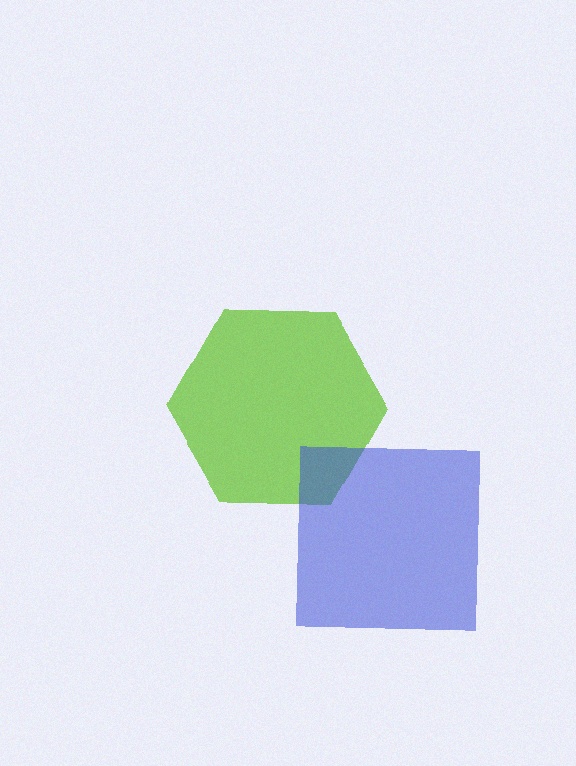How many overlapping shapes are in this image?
There are 2 overlapping shapes in the image.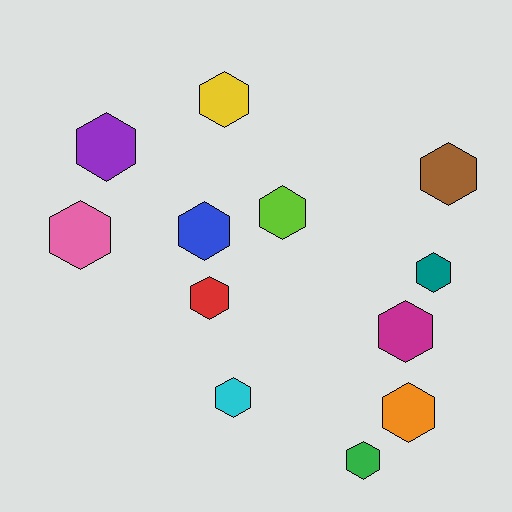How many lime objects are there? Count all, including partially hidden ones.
There is 1 lime object.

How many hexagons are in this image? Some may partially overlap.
There are 12 hexagons.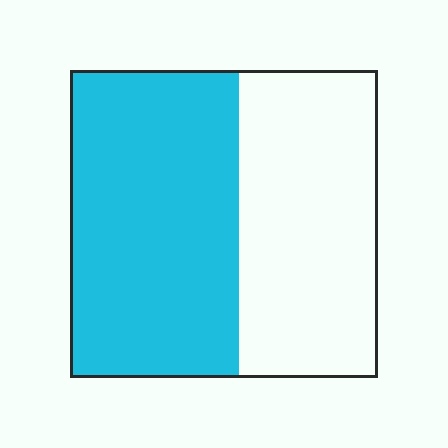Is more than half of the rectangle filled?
Yes.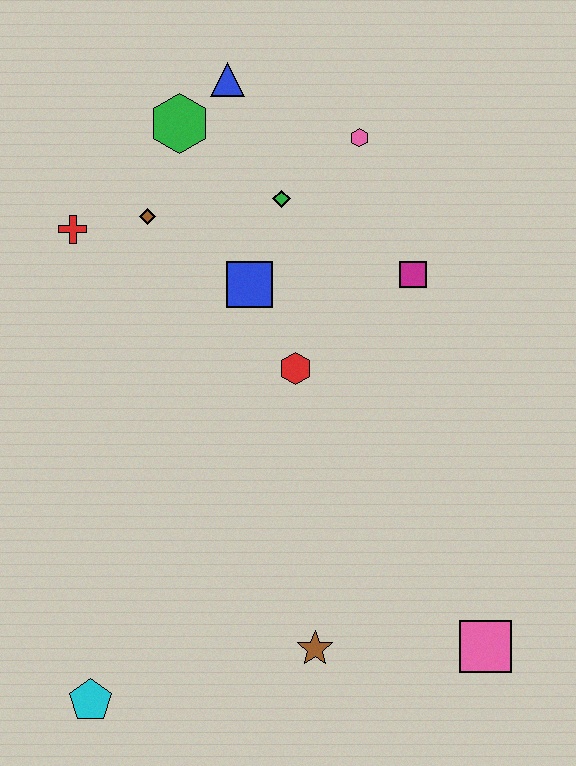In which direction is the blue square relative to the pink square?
The blue square is above the pink square.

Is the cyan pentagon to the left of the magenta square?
Yes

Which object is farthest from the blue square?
The cyan pentagon is farthest from the blue square.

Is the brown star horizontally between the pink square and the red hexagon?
Yes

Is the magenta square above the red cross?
No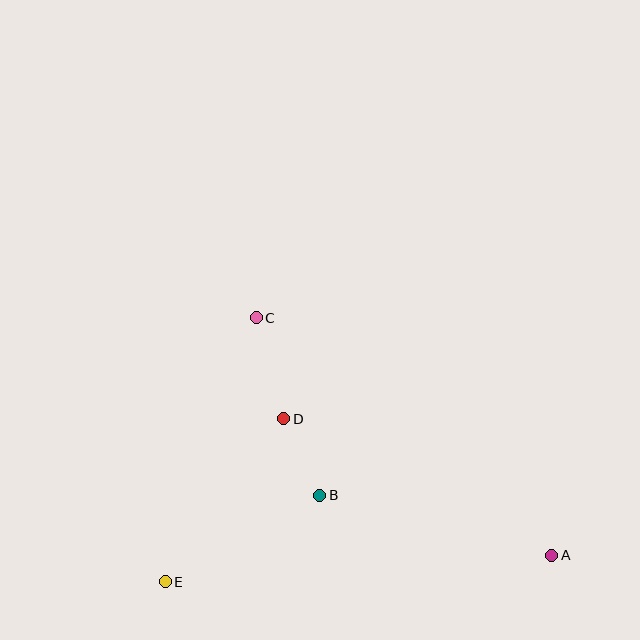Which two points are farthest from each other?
Points A and E are farthest from each other.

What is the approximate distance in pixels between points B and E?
The distance between B and E is approximately 177 pixels.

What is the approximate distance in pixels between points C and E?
The distance between C and E is approximately 279 pixels.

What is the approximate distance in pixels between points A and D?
The distance between A and D is approximately 301 pixels.